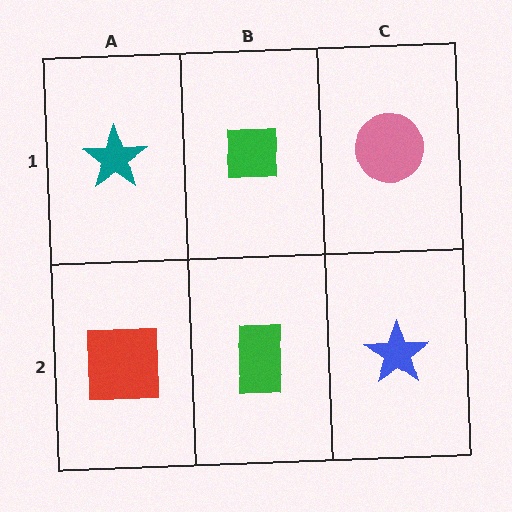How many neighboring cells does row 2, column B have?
3.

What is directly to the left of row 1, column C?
A green square.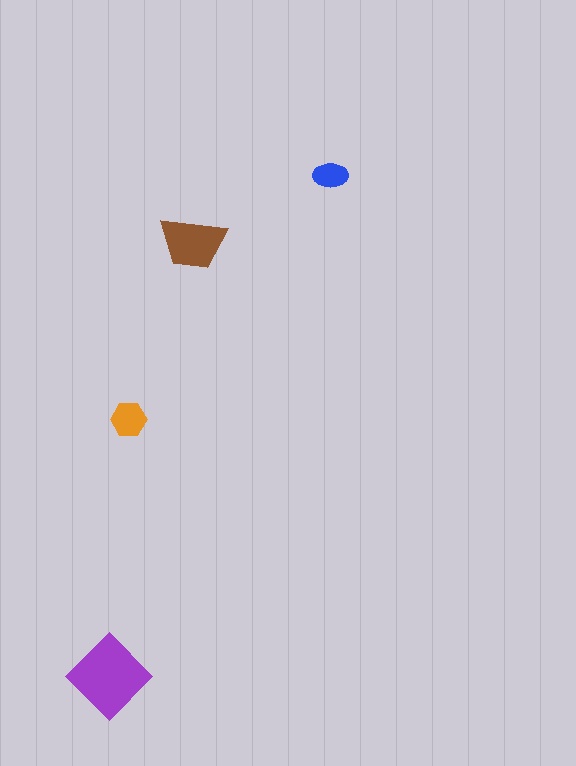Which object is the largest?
The purple diamond.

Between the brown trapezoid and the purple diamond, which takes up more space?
The purple diamond.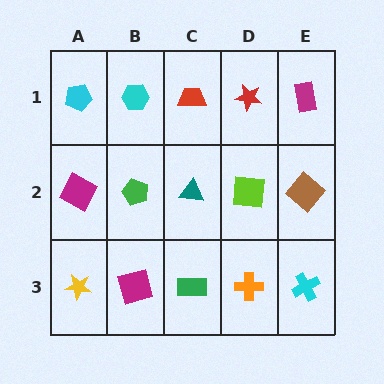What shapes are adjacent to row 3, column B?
A green pentagon (row 2, column B), a yellow star (row 3, column A), a green rectangle (row 3, column C).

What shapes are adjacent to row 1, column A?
A magenta square (row 2, column A), a cyan hexagon (row 1, column B).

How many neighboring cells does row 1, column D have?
3.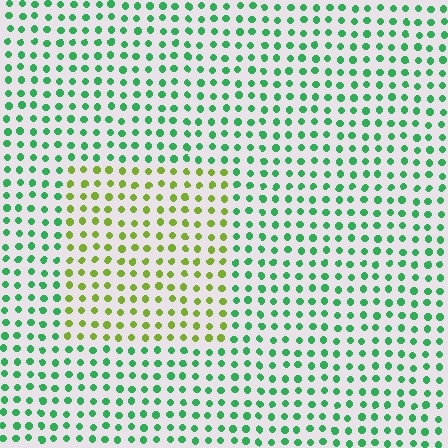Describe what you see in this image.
The image is filled with small green elements in a uniform arrangement. A rectangle-shaped region is visible where the elements are tinted to a slightly different hue, forming a subtle color boundary.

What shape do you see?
I see a rectangle.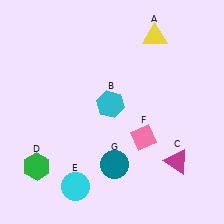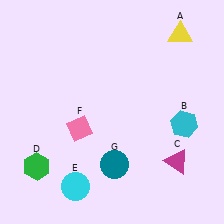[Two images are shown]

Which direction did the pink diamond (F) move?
The pink diamond (F) moved left.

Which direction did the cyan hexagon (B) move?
The cyan hexagon (B) moved right.